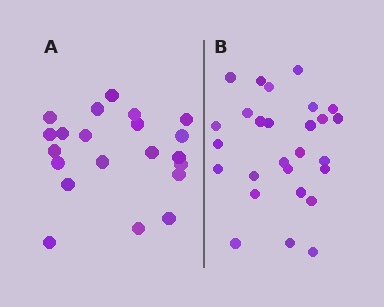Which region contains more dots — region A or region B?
Region B (the right region) has more dots.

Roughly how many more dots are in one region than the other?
Region B has about 6 more dots than region A.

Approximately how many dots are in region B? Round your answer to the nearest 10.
About 30 dots. (The exact count is 27, which rounds to 30.)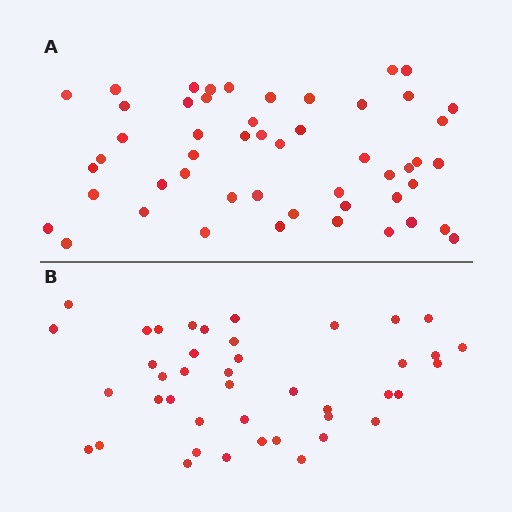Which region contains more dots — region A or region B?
Region A (the top region) has more dots.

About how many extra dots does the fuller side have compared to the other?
Region A has roughly 8 or so more dots than region B.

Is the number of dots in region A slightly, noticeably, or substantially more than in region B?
Region A has only slightly more — the two regions are fairly close. The ratio is roughly 1.2 to 1.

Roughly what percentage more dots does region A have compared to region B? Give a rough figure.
About 20% more.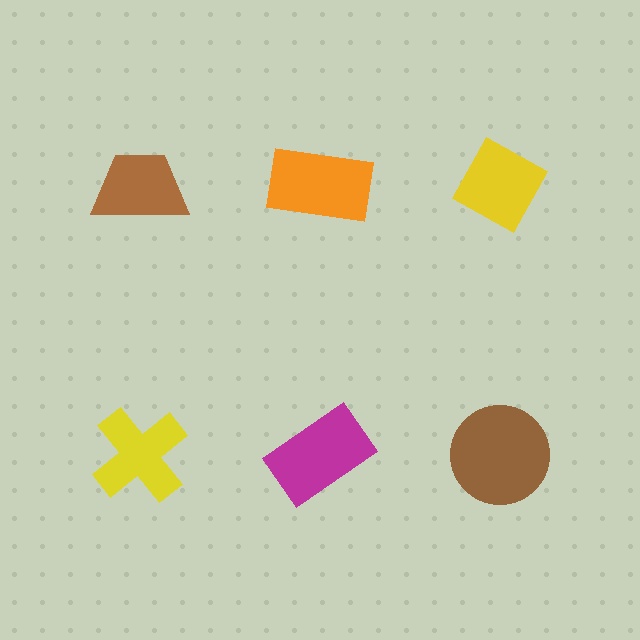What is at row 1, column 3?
A yellow diamond.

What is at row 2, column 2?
A magenta rectangle.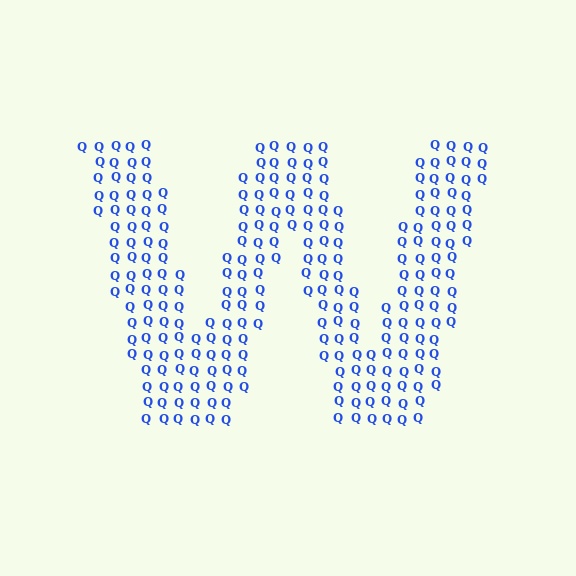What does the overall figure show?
The overall figure shows the letter W.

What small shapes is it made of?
It is made of small letter Q's.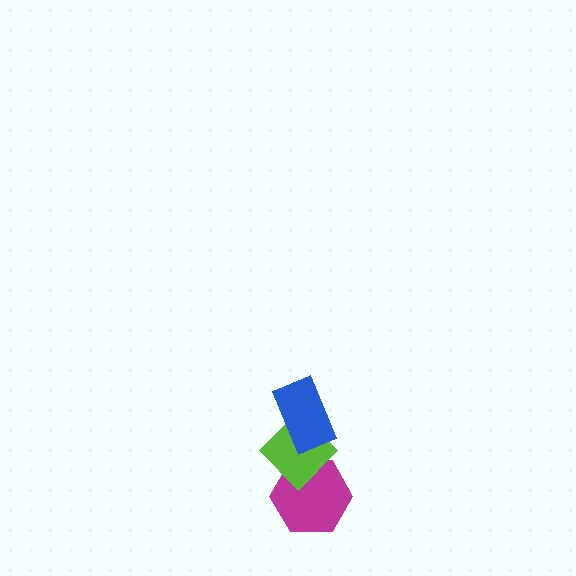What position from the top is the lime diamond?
The lime diamond is 2nd from the top.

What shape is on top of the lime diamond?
The blue rectangle is on top of the lime diamond.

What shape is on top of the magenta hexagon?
The lime diamond is on top of the magenta hexagon.